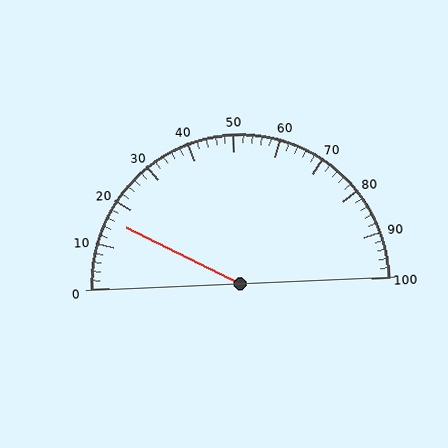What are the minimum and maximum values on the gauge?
The gauge ranges from 0 to 100.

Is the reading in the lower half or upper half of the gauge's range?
The reading is in the lower half of the range (0 to 100).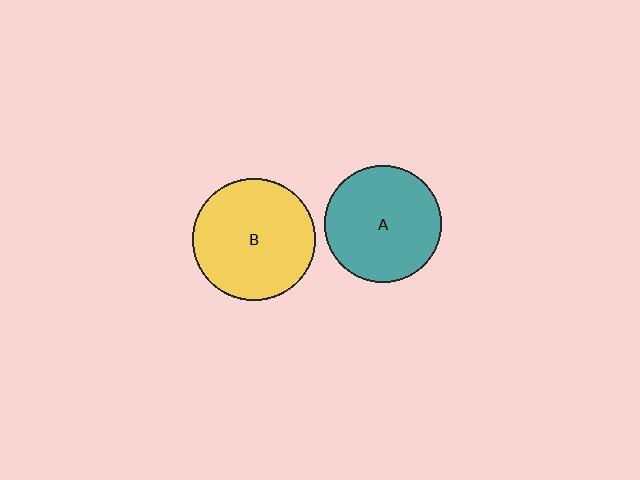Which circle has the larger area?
Circle B (yellow).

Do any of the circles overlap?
No, none of the circles overlap.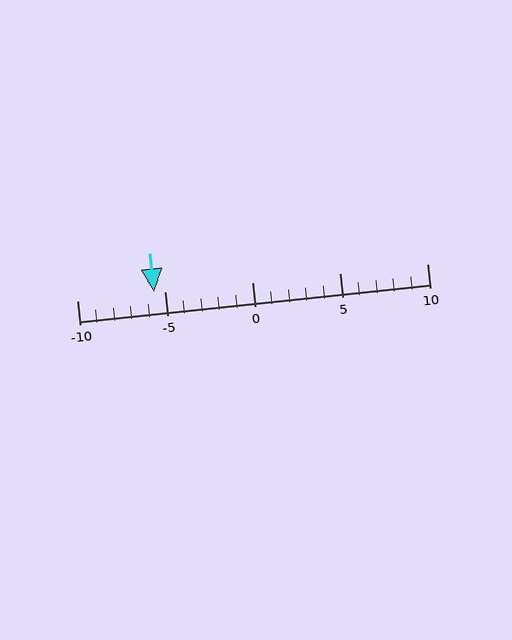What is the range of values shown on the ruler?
The ruler shows values from -10 to 10.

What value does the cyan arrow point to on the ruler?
The cyan arrow points to approximately -6.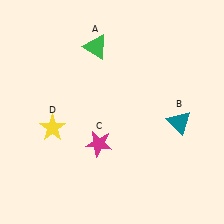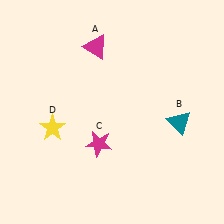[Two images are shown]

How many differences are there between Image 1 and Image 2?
There is 1 difference between the two images.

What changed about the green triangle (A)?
In Image 1, A is green. In Image 2, it changed to magenta.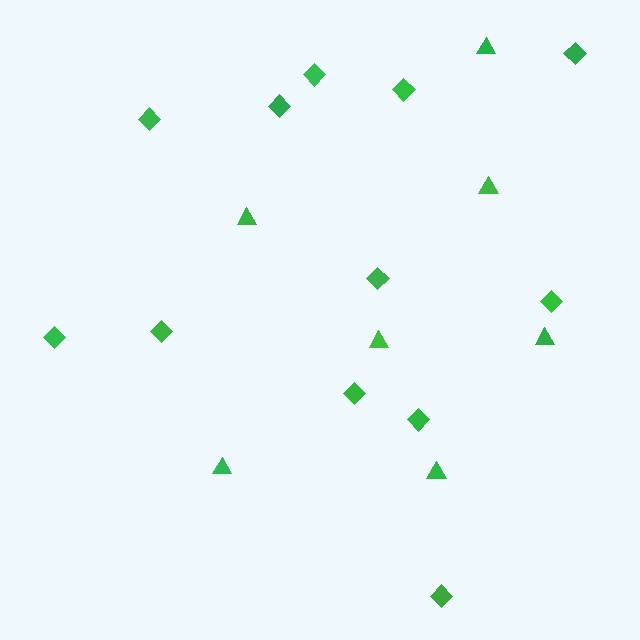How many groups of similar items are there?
There are 2 groups: one group of triangles (7) and one group of diamonds (12).